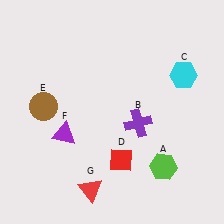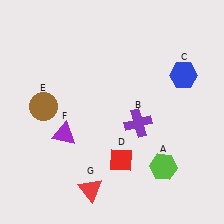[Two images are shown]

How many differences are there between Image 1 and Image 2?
There is 1 difference between the two images.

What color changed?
The hexagon (C) changed from cyan in Image 1 to blue in Image 2.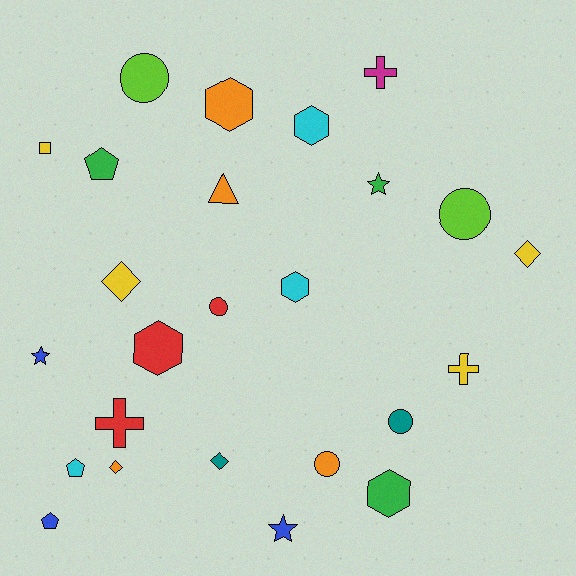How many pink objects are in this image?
There are no pink objects.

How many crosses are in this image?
There are 3 crosses.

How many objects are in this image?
There are 25 objects.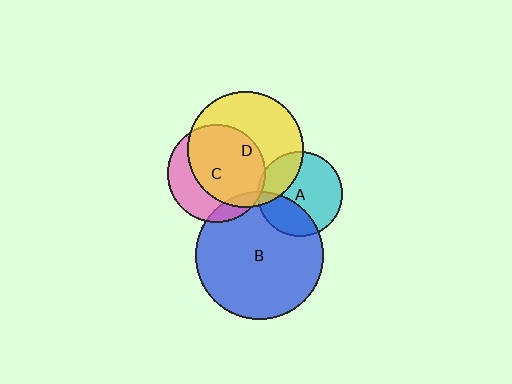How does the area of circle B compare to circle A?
Approximately 2.3 times.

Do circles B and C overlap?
Yes.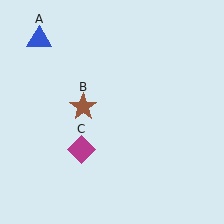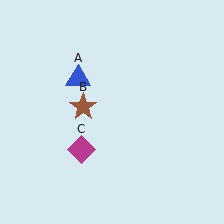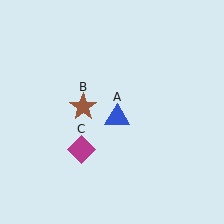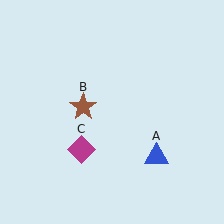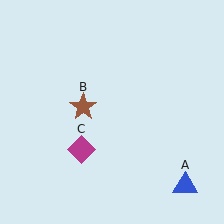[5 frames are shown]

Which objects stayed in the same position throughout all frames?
Brown star (object B) and magenta diamond (object C) remained stationary.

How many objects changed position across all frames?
1 object changed position: blue triangle (object A).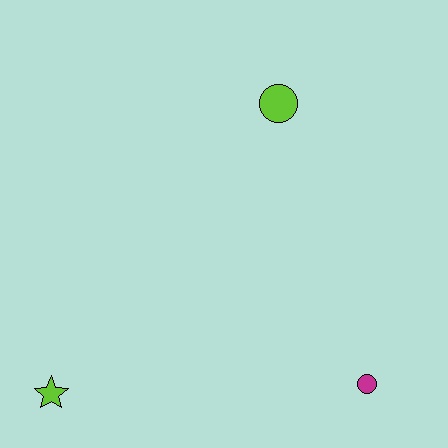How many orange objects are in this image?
There are no orange objects.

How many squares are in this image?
There are no squares.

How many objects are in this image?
There are 3 objects.